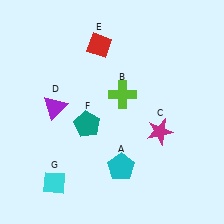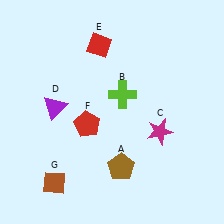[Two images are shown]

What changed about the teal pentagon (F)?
In Image 1, F is teal. In Image 2, it changed to red.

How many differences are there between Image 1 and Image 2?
There are 3 differences between the two images.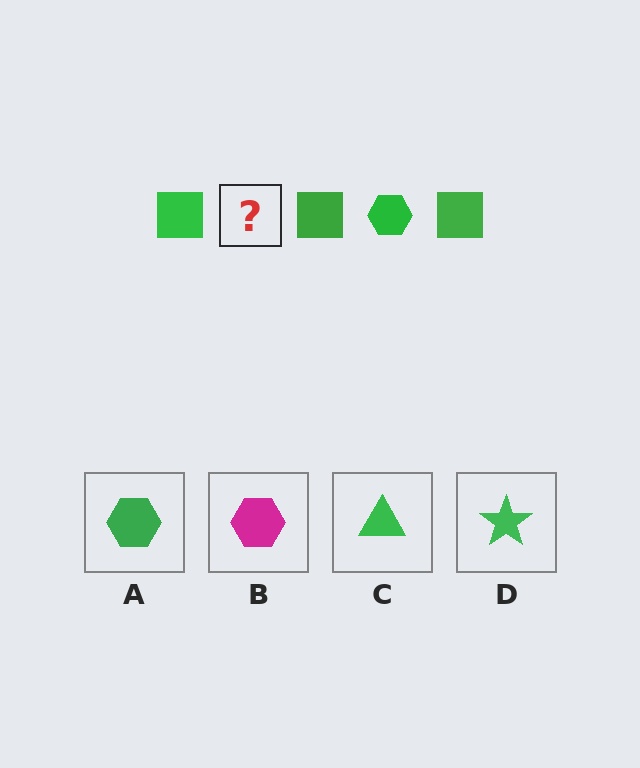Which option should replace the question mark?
Option A.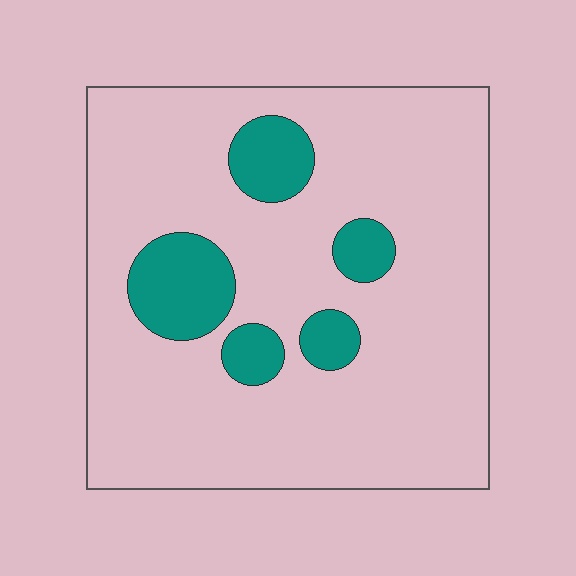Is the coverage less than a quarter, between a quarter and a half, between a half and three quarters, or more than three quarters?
Less than a quarter.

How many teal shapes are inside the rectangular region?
5.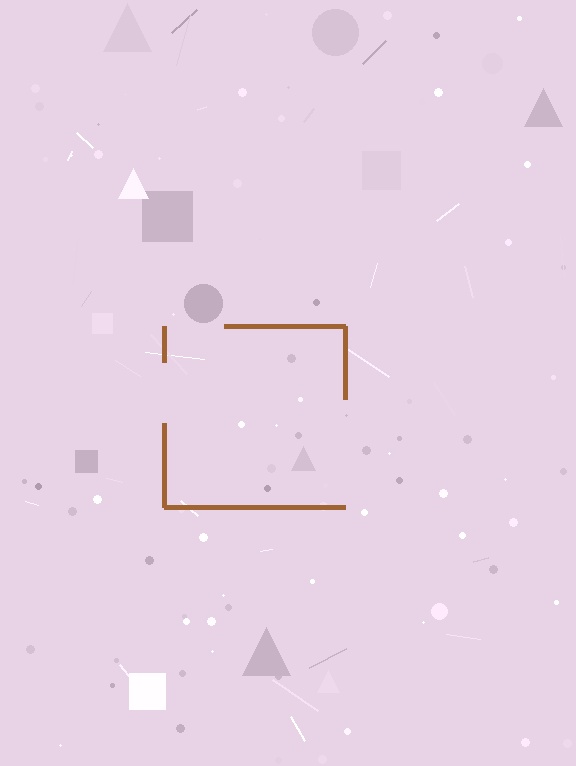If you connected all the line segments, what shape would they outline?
They would outline a square.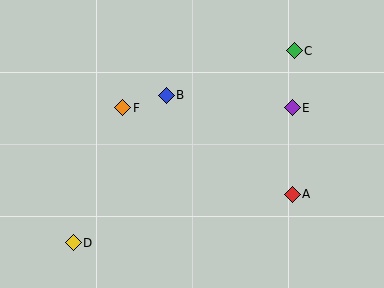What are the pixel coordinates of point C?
Point C is at (294, 51).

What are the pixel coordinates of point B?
Point B is at (166, 95).